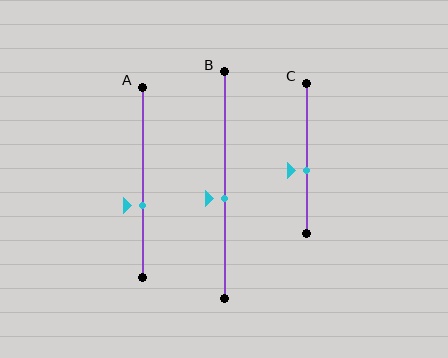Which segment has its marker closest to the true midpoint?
Segment B has its marker closest to the true midpoint.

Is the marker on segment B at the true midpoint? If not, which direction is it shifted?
No, the marker on segment B is shifted downward by about 6% of the segment length.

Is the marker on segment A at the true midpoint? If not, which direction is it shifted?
No, the marker on segment A is shifted downward by about 12% of the segment length.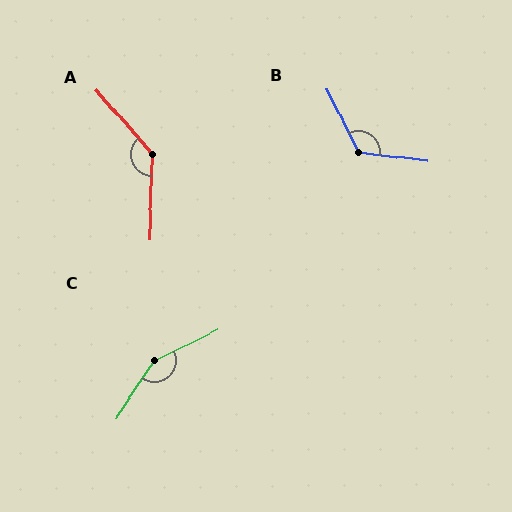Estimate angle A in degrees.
Approximately 137 degrees.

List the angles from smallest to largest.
B (124°), A (137°), C (150°).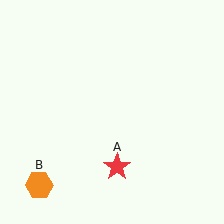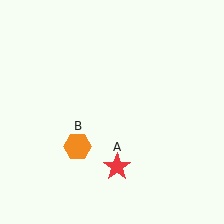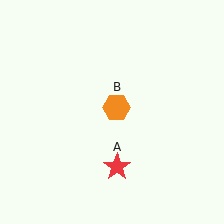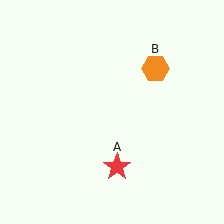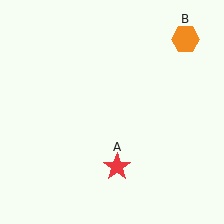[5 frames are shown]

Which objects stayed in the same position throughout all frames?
Red star (object A) remained stationary.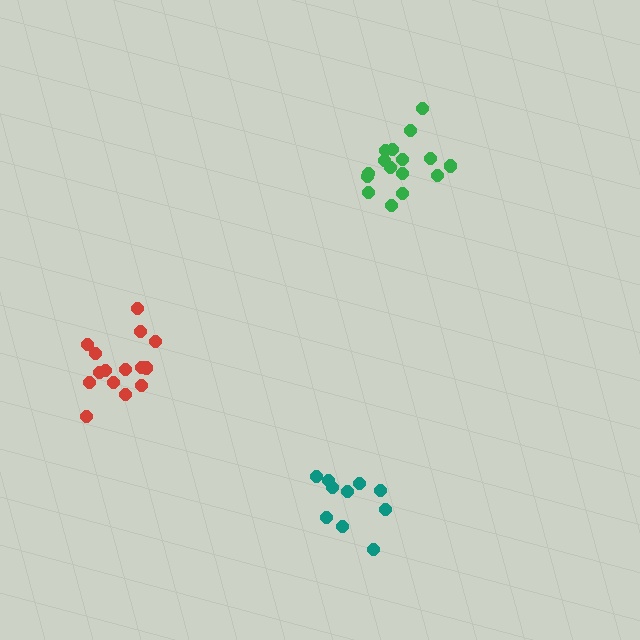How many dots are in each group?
Group 1: 10 dots, Group 2: 16 dots, Group 3: 15 dots (41 total).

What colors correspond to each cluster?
The clusters are colored: teal, green, red.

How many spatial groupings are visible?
There are 3 spatial groupings.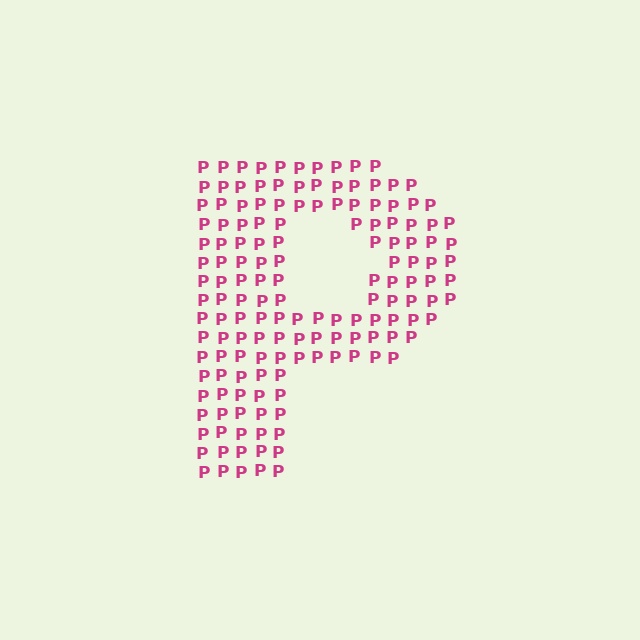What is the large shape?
The large shape is the letter P.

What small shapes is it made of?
It is made of small letter P's.